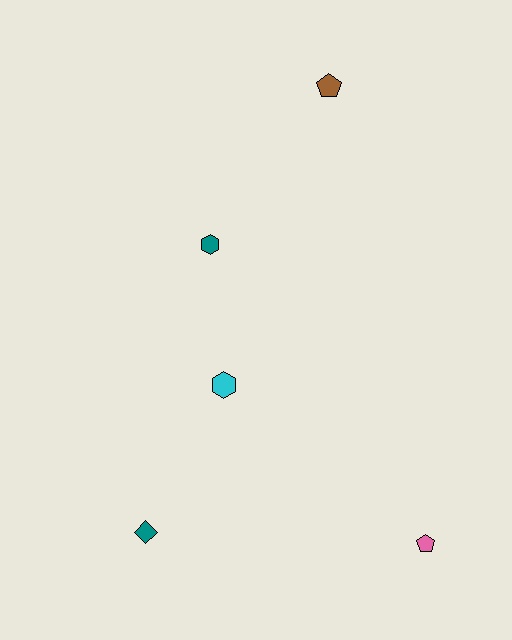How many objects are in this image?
There are 5 objects.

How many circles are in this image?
There are no circles.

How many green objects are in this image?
There are no green objects.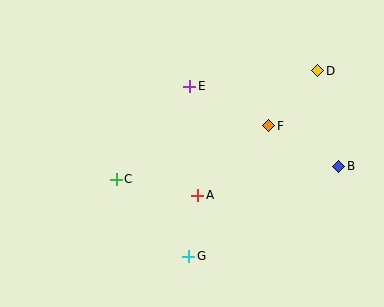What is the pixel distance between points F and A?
The distance between F and A is 100 pixels.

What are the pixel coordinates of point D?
Point D is at (318, 71).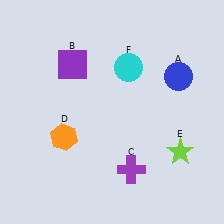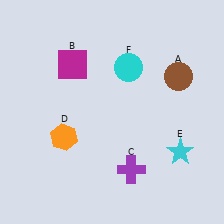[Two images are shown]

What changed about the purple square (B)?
In Image 1, B is purple. In Image 2, it changed to magenta.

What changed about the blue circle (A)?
In Image 1, A is blue. In Image 2, it changed to brown.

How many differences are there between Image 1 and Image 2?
There are 3 differences between the two images.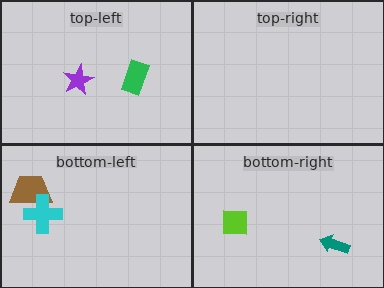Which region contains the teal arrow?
The bottom-right region.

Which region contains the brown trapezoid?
The bottom-left region.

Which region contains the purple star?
The top-left region.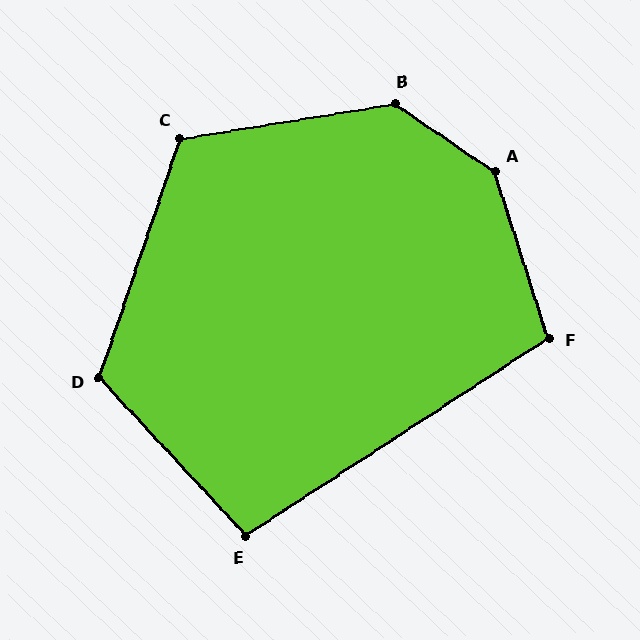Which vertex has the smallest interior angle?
E, at approximately 100 degrees.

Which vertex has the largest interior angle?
A, at approximately 142 degrees.